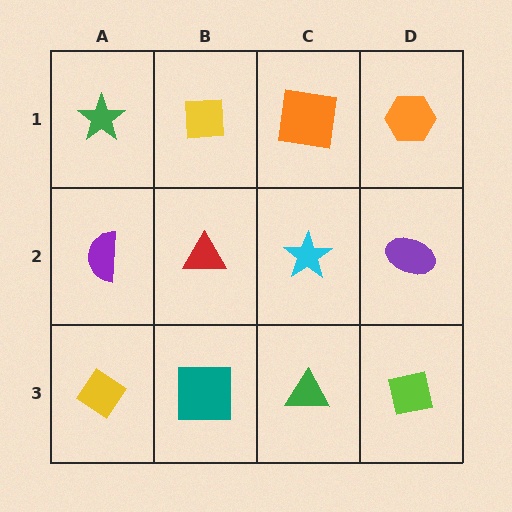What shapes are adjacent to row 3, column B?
A red triangle (row 2, column B), a yellow diamond (row 3, column A), a green triangle (row 3, column C).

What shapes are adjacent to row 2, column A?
A green star (row 1, column A), a yellow diamond (row 3, column A), a red triangle (row 2, column B).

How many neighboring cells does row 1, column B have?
3.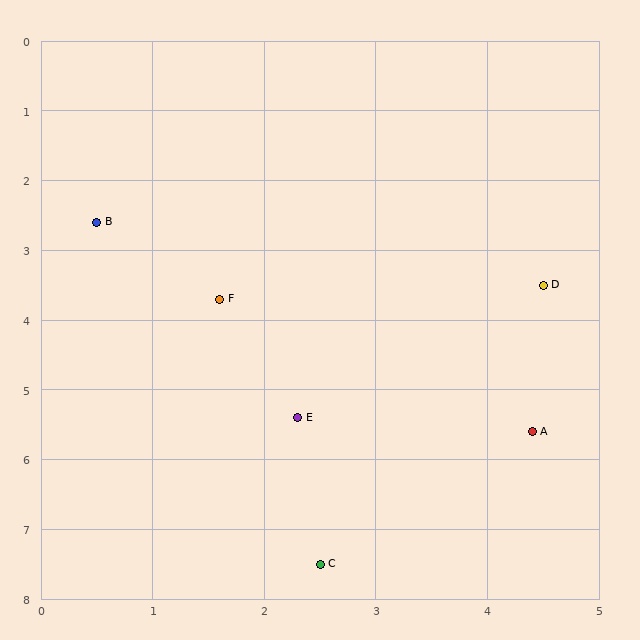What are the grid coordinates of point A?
Point A is at approximately (4.4, 5.6).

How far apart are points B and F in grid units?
Points B and F are about 1.6 grid units apart.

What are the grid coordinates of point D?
Point D is at approximately (4.5, 3.5).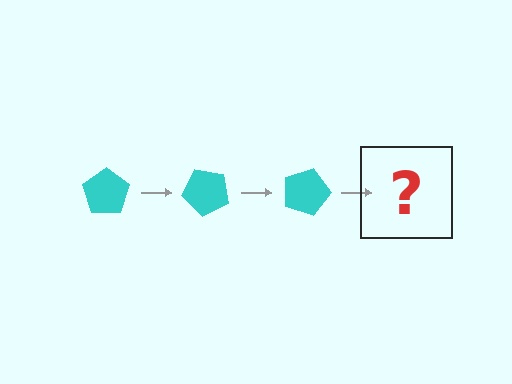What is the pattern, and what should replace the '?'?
The pattern is that the pentagon rotates 45 degrees each step. The '?' should be a cyan pentagon rotated 135 degrees.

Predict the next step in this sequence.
The next step is a cyan pentagon rotated 135 degrees.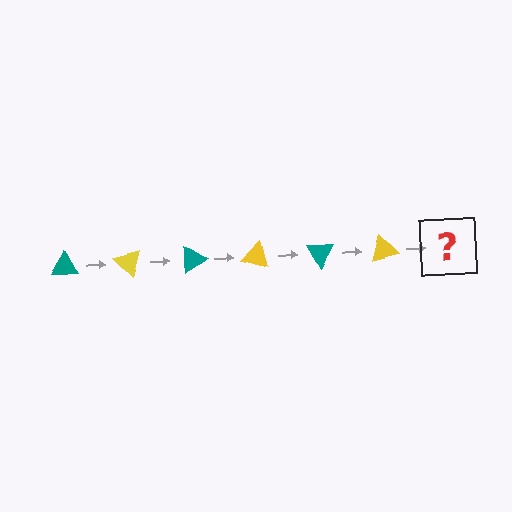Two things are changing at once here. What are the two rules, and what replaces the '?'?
The two rules are that it rotates 45 degrees each step and the color cycles through teal and yellow. The '?' should be a teal triangle, rotated 270 degrees from the start.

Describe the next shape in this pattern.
It should be a teal triangle, rotated 270 degrees from the start.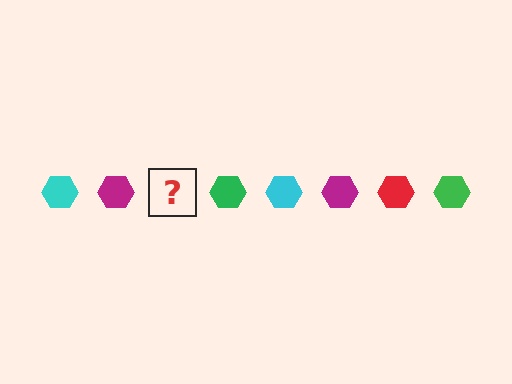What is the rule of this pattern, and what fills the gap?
The rule is that the pattern cycles through cyan, magenta, red, green hexagons. The gap should be filled with a red hexagon.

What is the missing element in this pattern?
The missing element is a red hexagon.